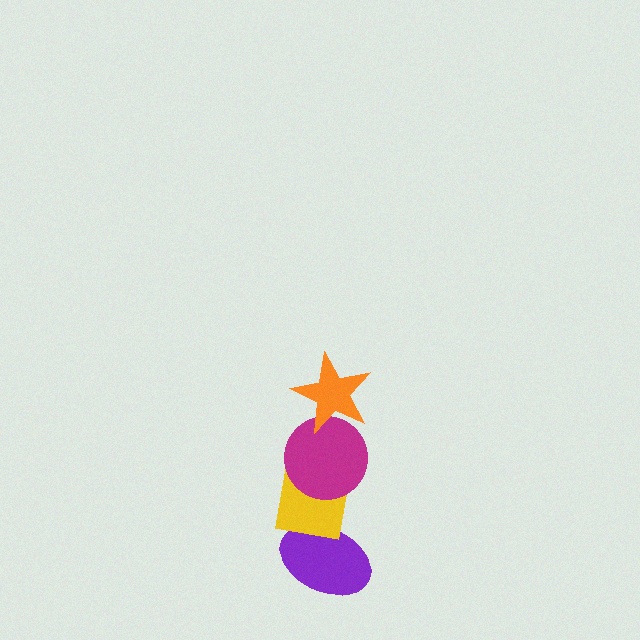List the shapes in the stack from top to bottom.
From top to bottom: the orange star, the magenta circle, the yellow square, the purple ellipse.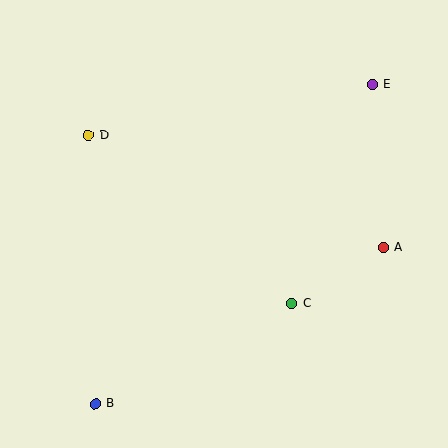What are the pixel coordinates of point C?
Point C is at (292, 303).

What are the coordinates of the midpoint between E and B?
The midpoint between E and B is at (234, 244).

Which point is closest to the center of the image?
Point C at (292, 303) is closest to the center.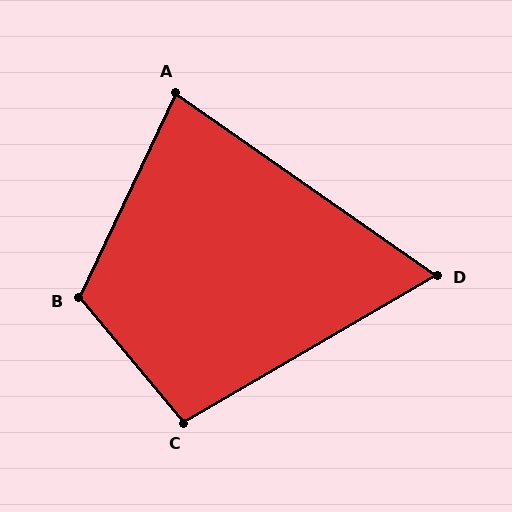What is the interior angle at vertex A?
Approximately 80 degrees (acute).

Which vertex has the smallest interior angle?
D, at approximately 65 degrees.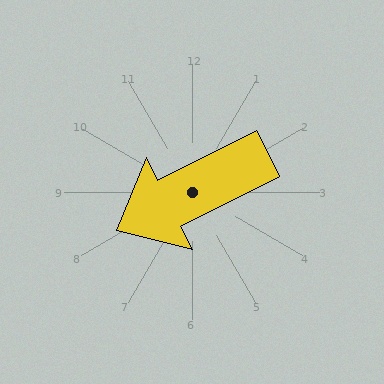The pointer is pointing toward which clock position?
Roughly 8 o'clock.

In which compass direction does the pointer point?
Southwest.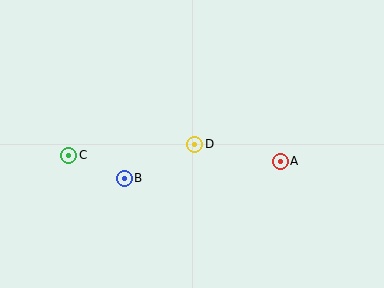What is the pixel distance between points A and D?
The distance between A and D is 87 pixels.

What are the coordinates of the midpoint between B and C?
The midpoint between B and C is at (96, 167).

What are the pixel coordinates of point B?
Point B is at (124, 178).